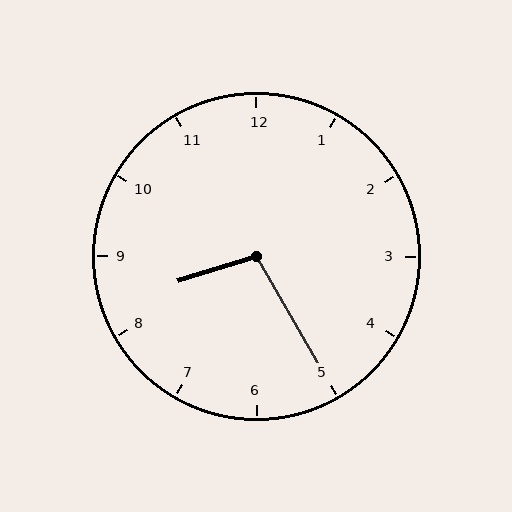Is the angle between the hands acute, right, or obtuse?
It is obtuse.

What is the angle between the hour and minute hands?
Approximately 102 degrees.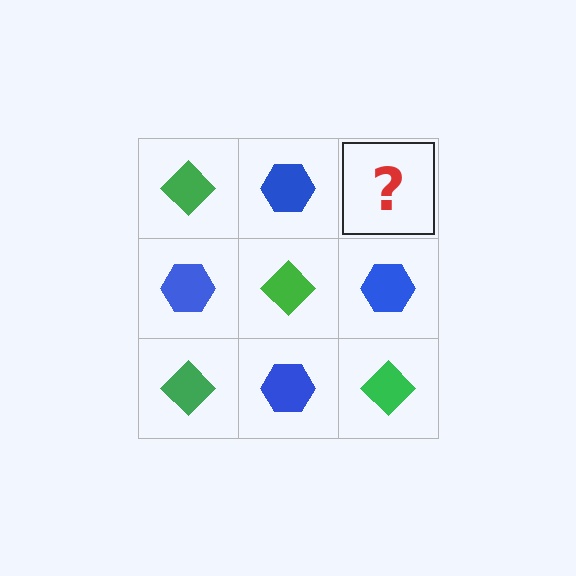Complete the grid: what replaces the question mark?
The question mark should be replaced with a green diamond.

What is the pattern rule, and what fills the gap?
The rule is that it alternates green diamond and blue hexagon in a checkerboard pattern. The gap should be filled with a green diamond.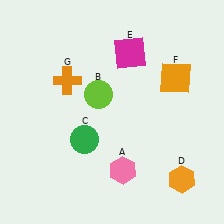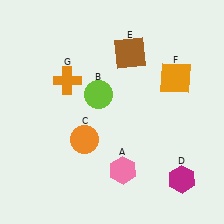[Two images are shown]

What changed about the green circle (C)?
In Image 1, C is green. In Image 2, it changed to orange.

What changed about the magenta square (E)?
In Image 1, E is magenta. In Image 2, it changed to brown.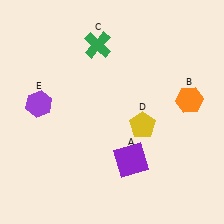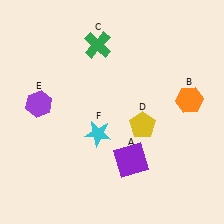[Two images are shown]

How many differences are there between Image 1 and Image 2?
There is 1 difference between the two images.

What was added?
A cyan star (F) was added in Image 2.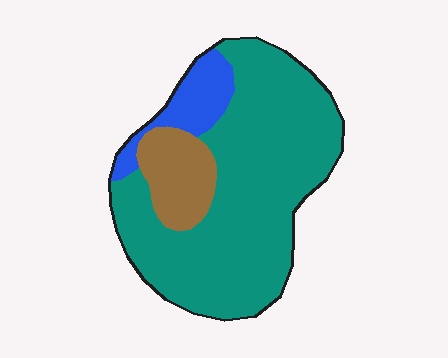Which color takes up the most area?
Teal, at roughly 75%.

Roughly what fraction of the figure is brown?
Brown covers roughly 15% of the figure.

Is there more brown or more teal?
Teal.